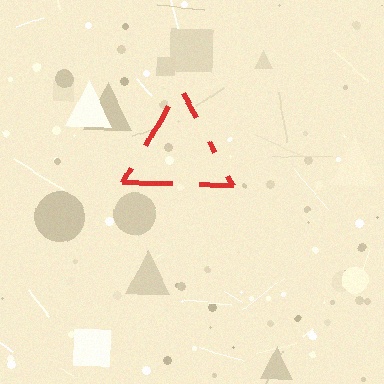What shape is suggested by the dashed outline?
The dashed outline suggests a triangle.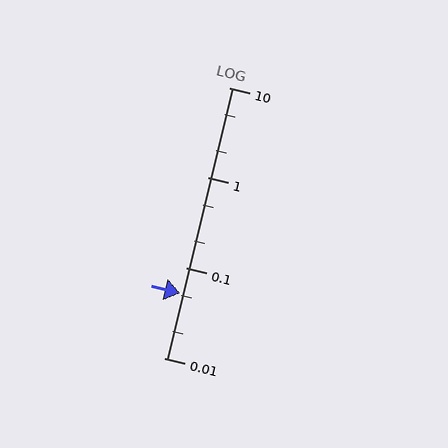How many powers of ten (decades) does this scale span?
The scale spans 3 decades, from 0.01 to 10.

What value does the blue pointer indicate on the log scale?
The pointer indicates approximately 0.052.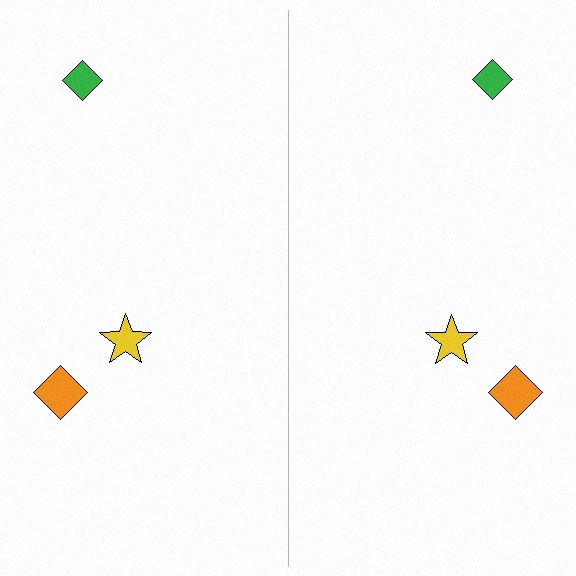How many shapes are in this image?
There are 6 shapes in this image.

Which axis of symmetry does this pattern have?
The pattern has a vertical axis of symmetry running through the center of the image.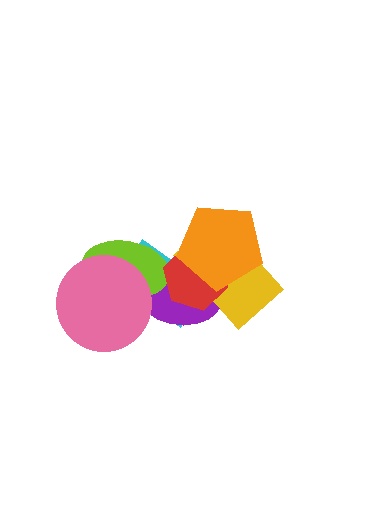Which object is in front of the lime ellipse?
The pink circle is in front of the lime ellipse.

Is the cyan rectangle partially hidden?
Yes, it is partially covered by another shape.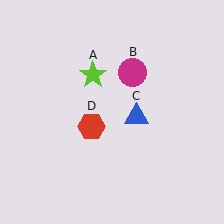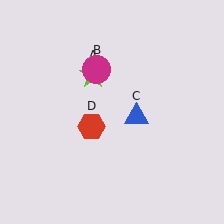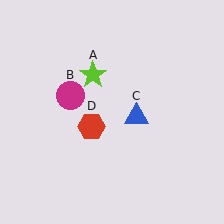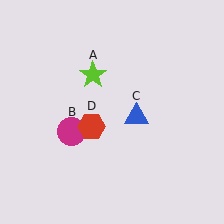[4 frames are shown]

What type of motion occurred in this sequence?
The magenta circle (object B) rotated counterclockwise around the center of the scene.